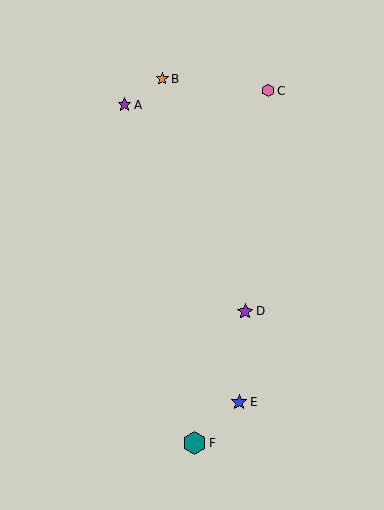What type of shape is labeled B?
Shape B is an orange star.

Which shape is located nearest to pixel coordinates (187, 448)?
The teal hexagon (labeled F) at (194, 443) is nearest to that location.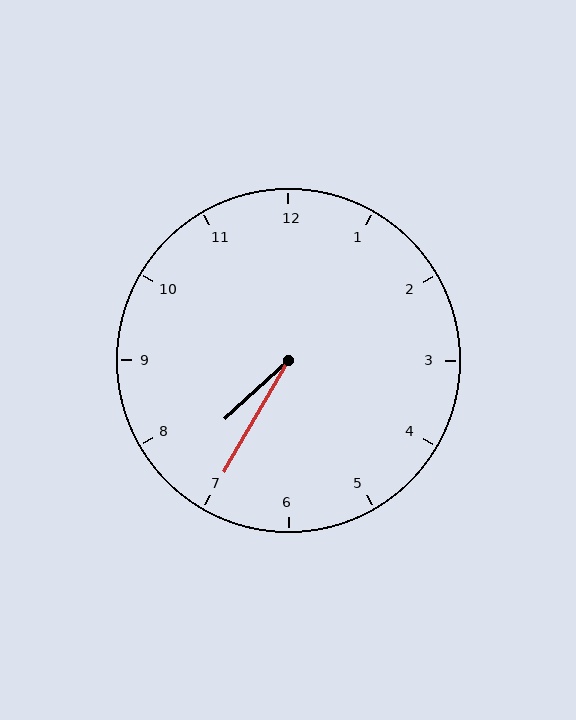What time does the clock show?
7:35.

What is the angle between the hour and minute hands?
Approximately 18 degrees.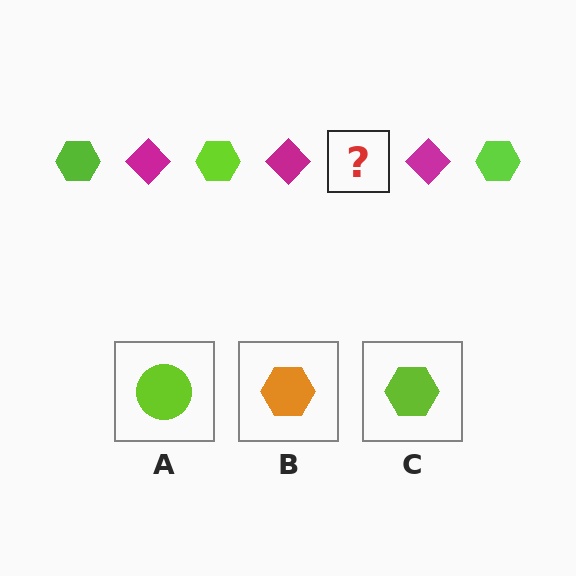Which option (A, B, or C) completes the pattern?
C.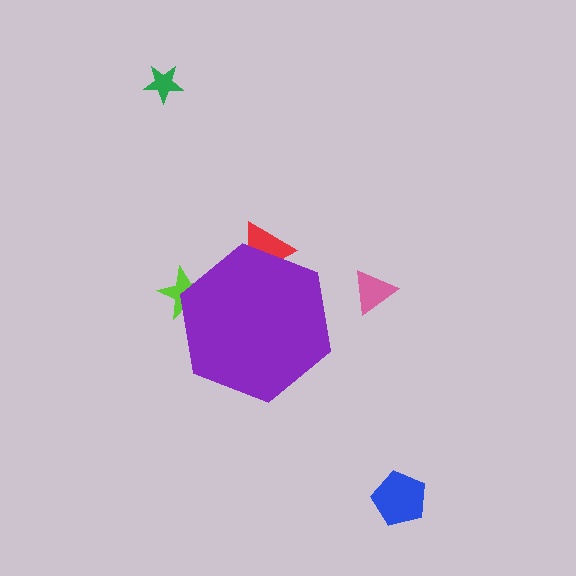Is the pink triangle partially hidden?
No, the pink triangle is fully visible.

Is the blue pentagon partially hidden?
No, the blue pentagon is fully visible.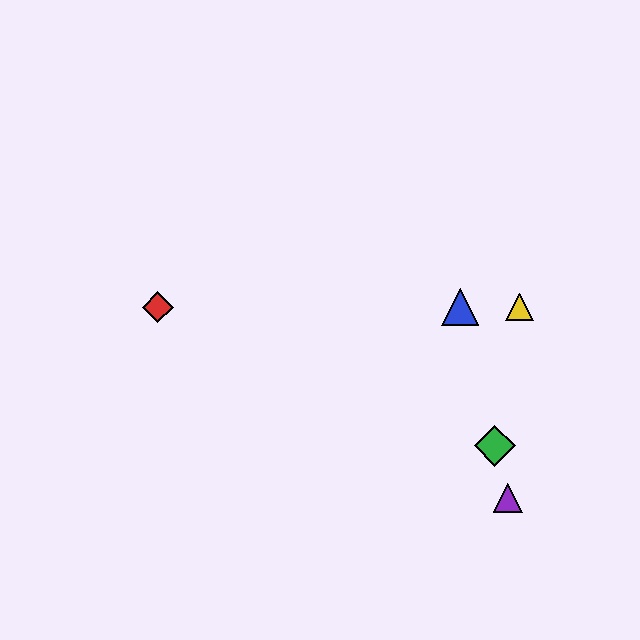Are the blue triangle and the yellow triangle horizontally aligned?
Yes, both are at y≈307.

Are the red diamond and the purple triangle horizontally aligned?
No, the red diamond is at y≈307 and the purple triangle is at y≈498.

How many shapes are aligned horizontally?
3 shapes (the red diamond, the blue triangle, the yellow triangle) are aligned horizontally.